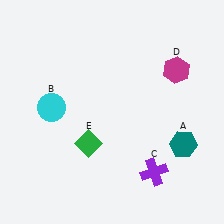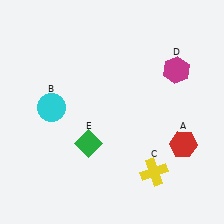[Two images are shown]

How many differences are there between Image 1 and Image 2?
There are 2 differences between the two images.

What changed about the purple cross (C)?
In Image 1, C is purple. In Image 2, it changed to yellow.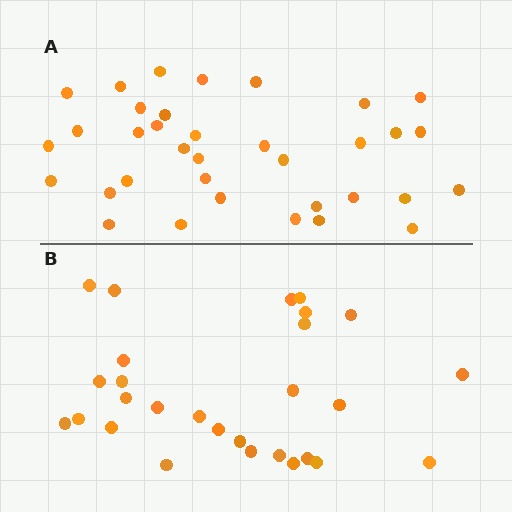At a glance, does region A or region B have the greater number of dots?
Region A (the top region) has more dots.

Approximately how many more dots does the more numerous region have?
Region A has roughly 8 or so more dots than region B.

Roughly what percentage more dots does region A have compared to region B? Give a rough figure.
About 25% more.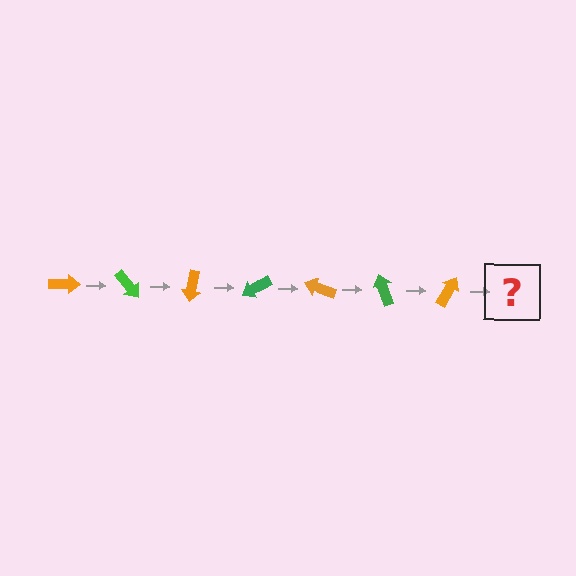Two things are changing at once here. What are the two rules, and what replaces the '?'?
The two rules are that it rotates 50 degrees each step and the color cycles through orange and green. The '?' should be a green arrow, rotated 350 degrees from the start.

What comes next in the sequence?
The next element should be a green arrow, rotated 350 degrees from the start.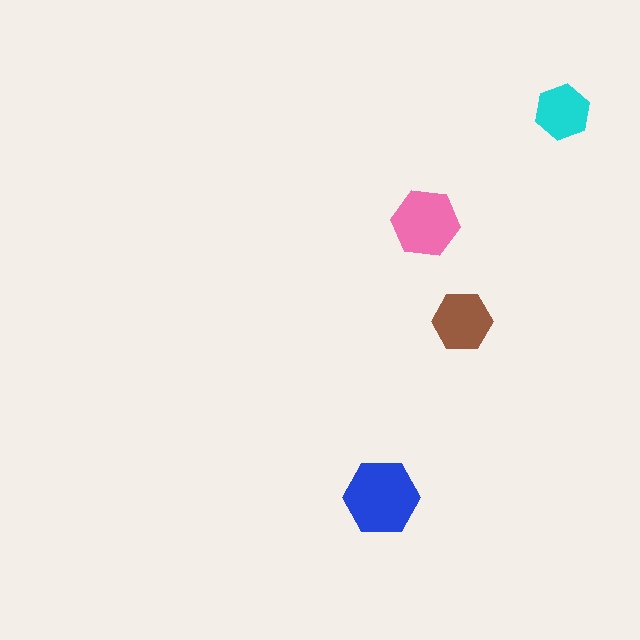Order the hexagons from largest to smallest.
the blue one, the pink one, the brown one, the cyan one.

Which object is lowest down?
The blue hexagon is bottommost.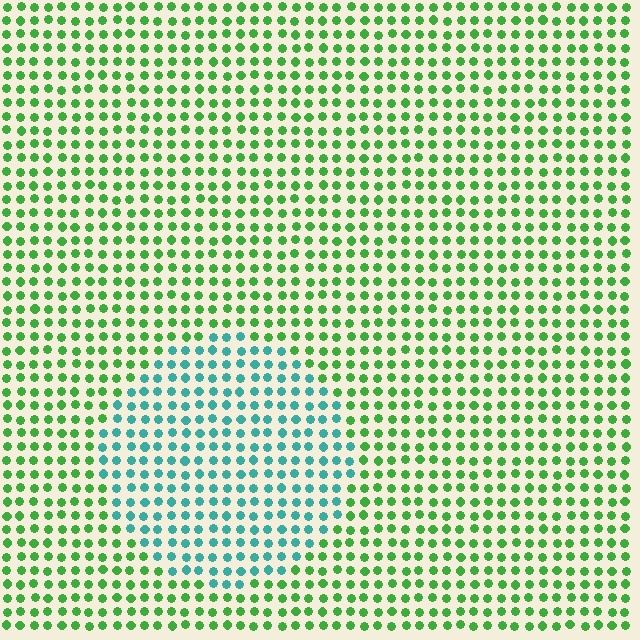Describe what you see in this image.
The image is filled with small green elements in a uniform arrangement. A circle-shaped region is visible where the elements are tinted to a slightly different hue, forming a subtle color boundary.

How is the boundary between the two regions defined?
The boundary is defined purely by a slight shift in hue (about 55 degrees). Spacing, size, and orientation are identical on both sides.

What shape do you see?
I see a circle.